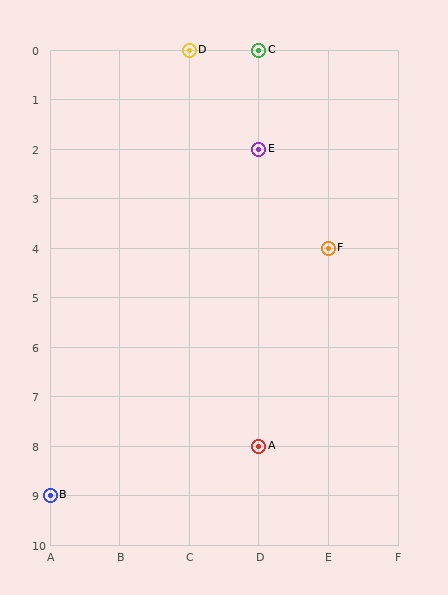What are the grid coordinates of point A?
Point A is at grid coordinates (D, 8).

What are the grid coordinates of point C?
Point C is at grid coordinates (D, 0).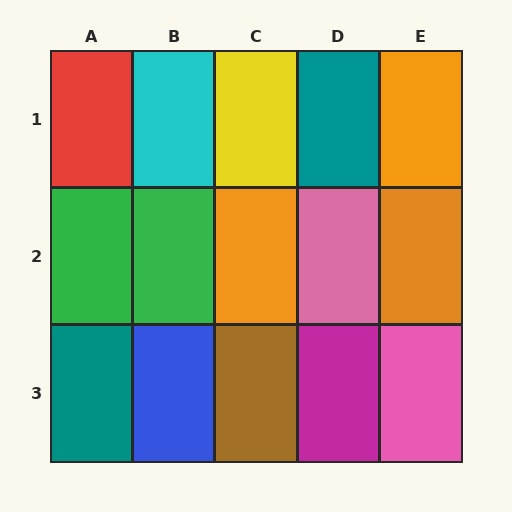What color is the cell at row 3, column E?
Pink.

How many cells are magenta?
1 cell is magenta.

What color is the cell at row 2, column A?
Green.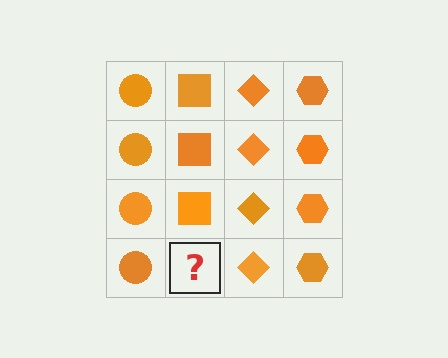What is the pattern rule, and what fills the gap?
The rule is that each column has a consistent shape. The gap should be filled with an orange square.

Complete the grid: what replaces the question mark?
The question mark should be replaced with an orange square.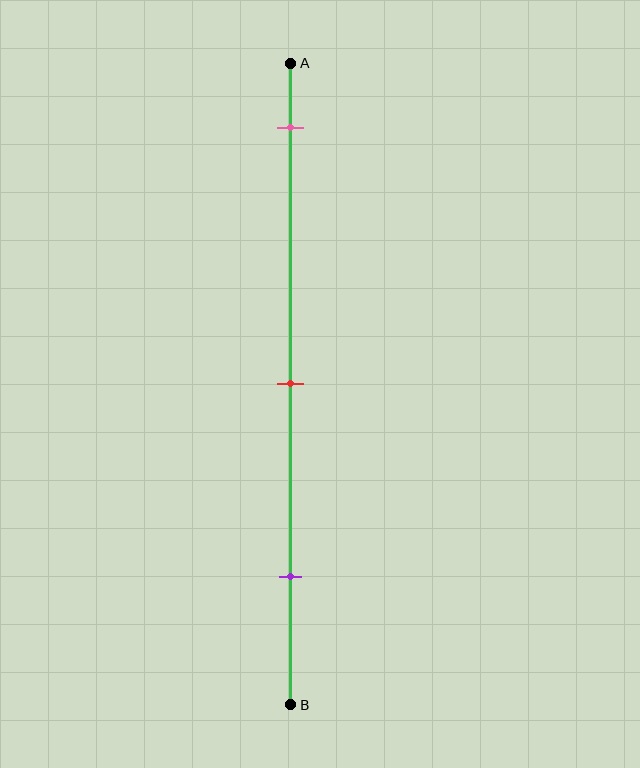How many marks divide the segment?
There are 3 marks dividing the segment.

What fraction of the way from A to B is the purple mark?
The purple mark is approximately 80% (0.8) of the way from A to B.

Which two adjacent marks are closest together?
The red and purple marks are the closest adjacent pair.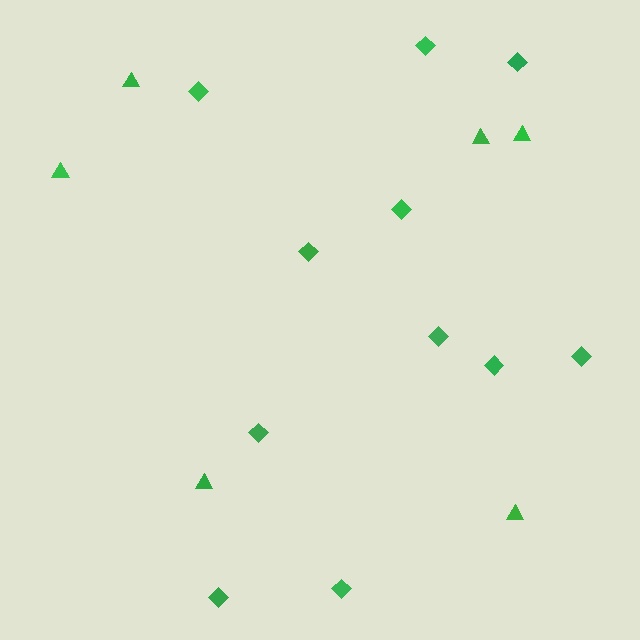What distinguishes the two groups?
There are 2 groups: one group of triangles (6) and one group of diamonds (11).